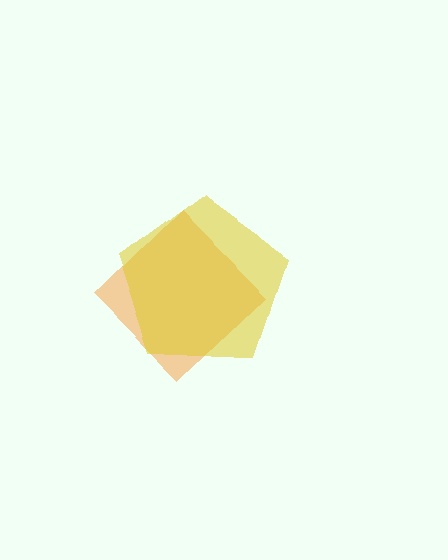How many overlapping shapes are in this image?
There are 2 overlapping shapes in the image.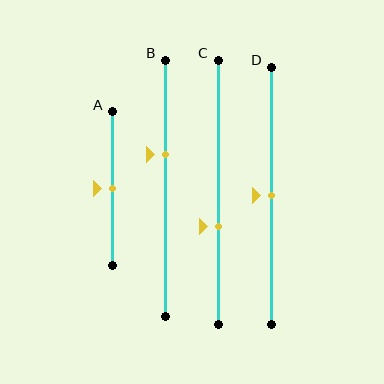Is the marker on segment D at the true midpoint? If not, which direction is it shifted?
Yes, the marker on segment D is at the true midpoint.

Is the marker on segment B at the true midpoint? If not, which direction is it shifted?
No, the marker on segment B is shifted upward by about 13% of the segment length.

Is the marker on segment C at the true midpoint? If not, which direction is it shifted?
No, the marker on segment C is shifted downward by about 13% of the segment length.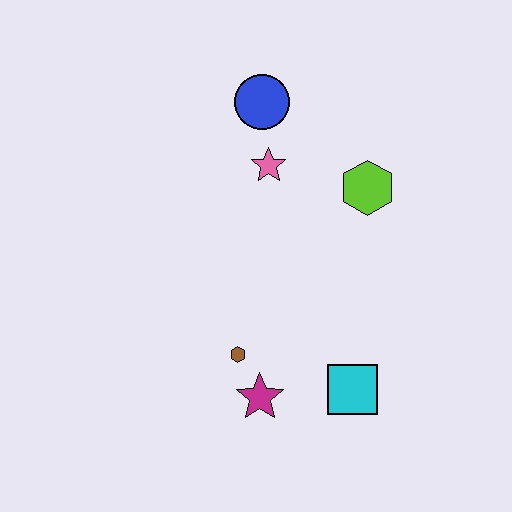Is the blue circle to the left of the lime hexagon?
Yes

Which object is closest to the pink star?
The blue circle is closest to the pink star.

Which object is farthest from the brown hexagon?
The blue circle is farthest from the brown hexagon.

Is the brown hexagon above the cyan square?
Yes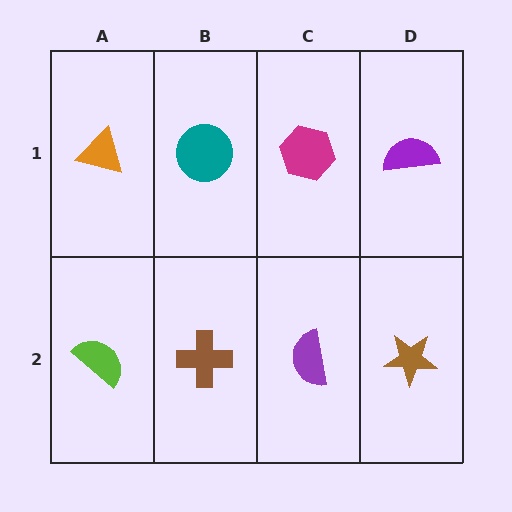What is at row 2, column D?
A brown star.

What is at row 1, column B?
A teal circle.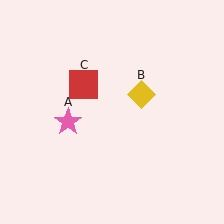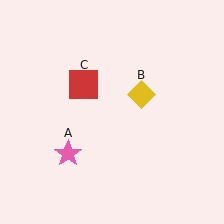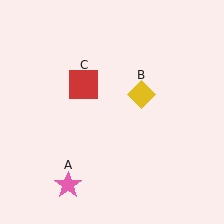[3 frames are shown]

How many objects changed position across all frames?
1 object changed position: pink star (object A).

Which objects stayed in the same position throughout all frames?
Yellow diamond (object B) and red square (object C) remained stationary.